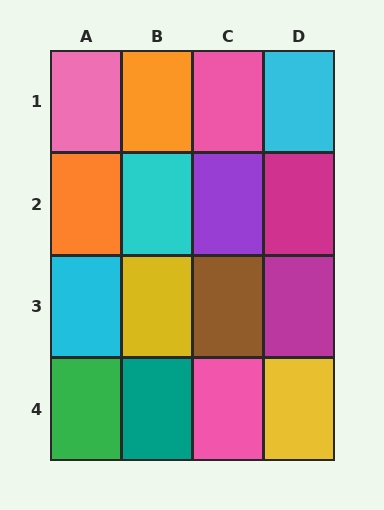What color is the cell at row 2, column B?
Cyan.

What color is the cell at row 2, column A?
Orange.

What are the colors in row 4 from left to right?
Green, teal, pink, yellow.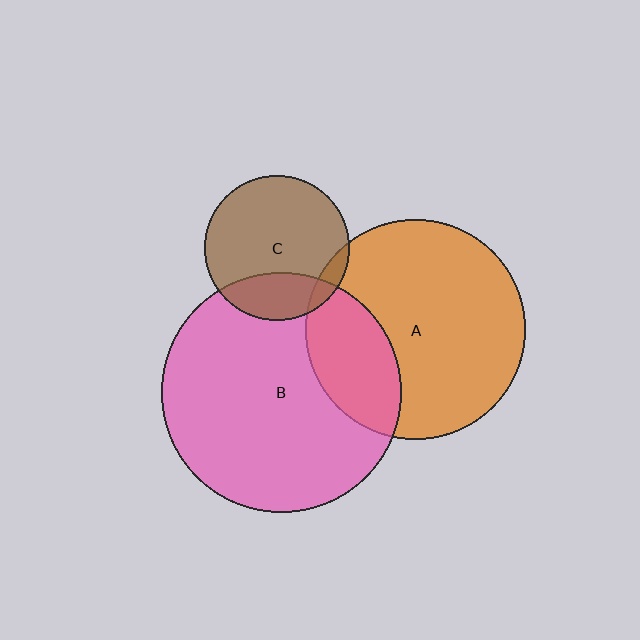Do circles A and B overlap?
Yes.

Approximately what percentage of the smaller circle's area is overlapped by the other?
Approximately 25%.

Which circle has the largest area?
Circle B (pink).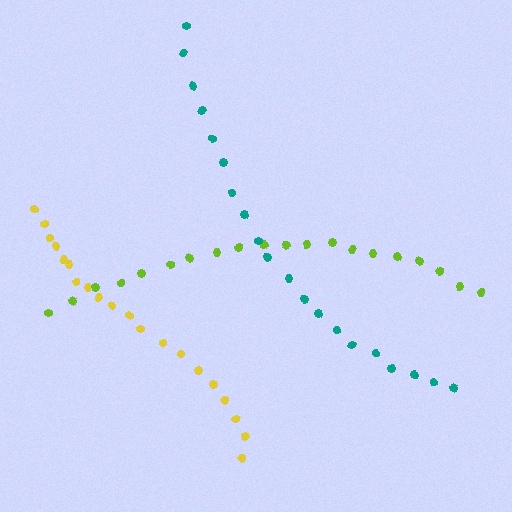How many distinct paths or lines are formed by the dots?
There are 3 distinct paths.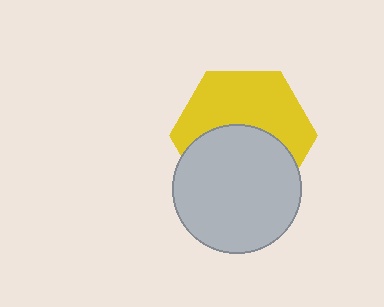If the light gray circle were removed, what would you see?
You would see the complete yellow hexagon.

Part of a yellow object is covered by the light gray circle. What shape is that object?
It is a hexagon.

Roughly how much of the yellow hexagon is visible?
About half of it is visible (roughly 52%).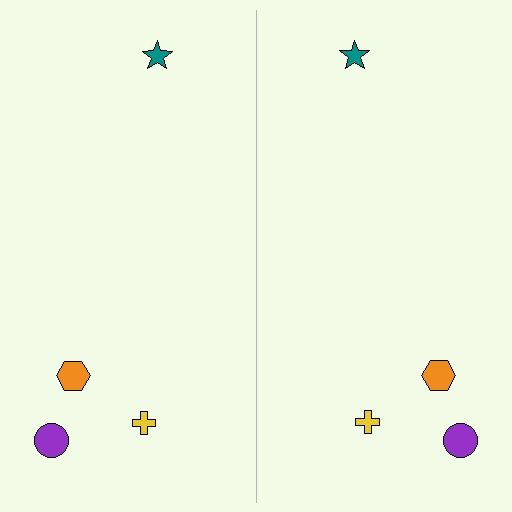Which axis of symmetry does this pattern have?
The pattern has a vertical axis of symmetry running through the center of the image.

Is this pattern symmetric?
Yes, this pattern has bilateral (reflection) symmetry.